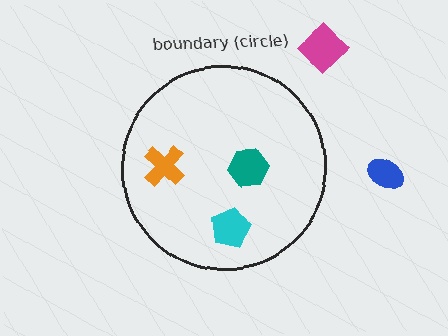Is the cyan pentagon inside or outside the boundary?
Inside.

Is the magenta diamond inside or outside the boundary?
Outside.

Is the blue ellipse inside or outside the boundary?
Outside.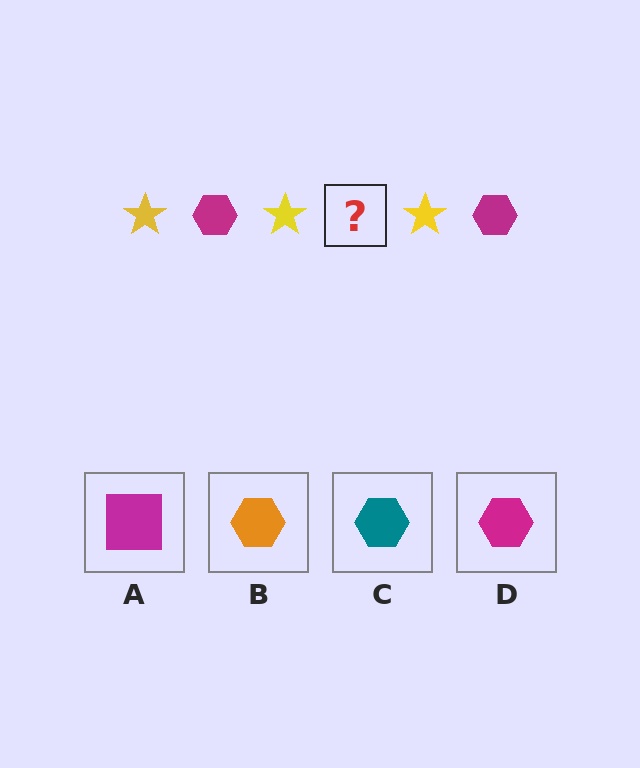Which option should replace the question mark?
Option D.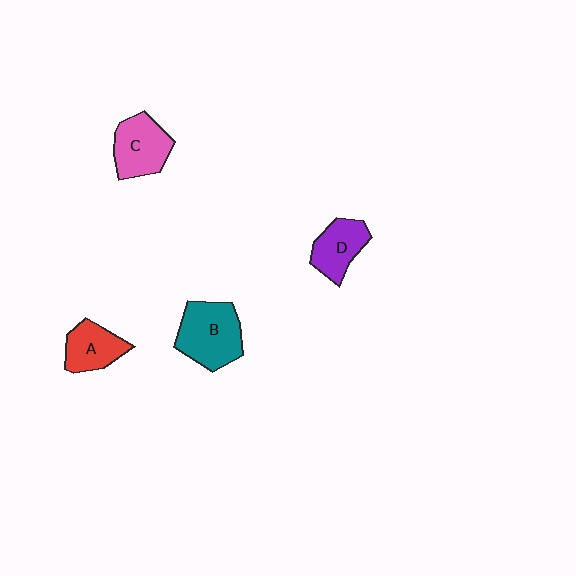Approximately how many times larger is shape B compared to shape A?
Approximately 1.5 times.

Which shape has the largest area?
Shape B (teal).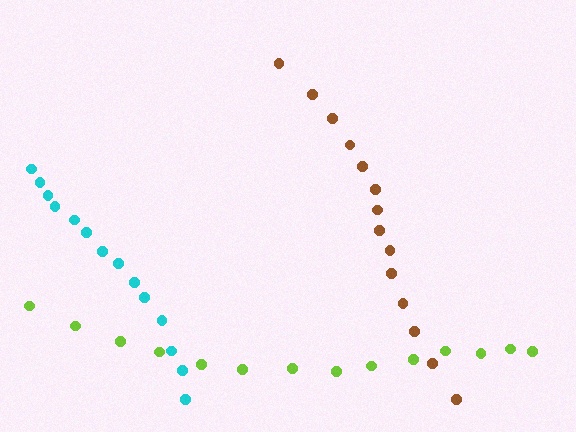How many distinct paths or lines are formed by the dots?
There are 3 distinct paths.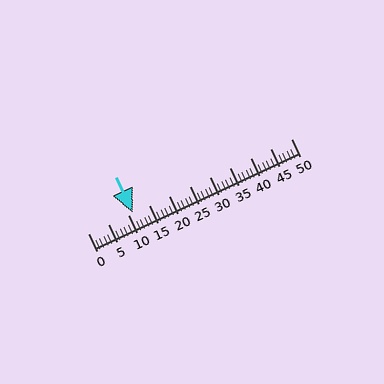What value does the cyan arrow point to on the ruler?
The cyan arrow points to approximately 11.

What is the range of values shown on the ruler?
The ruler shows values from 0 to 50.